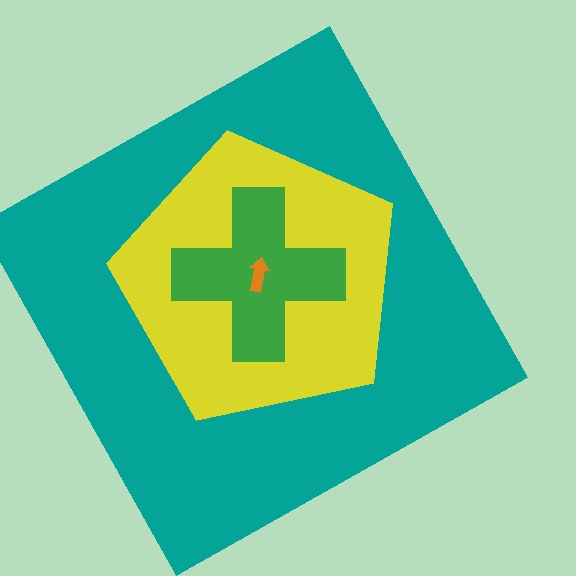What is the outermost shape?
The teal square.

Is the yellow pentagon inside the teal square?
Yes.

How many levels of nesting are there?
4.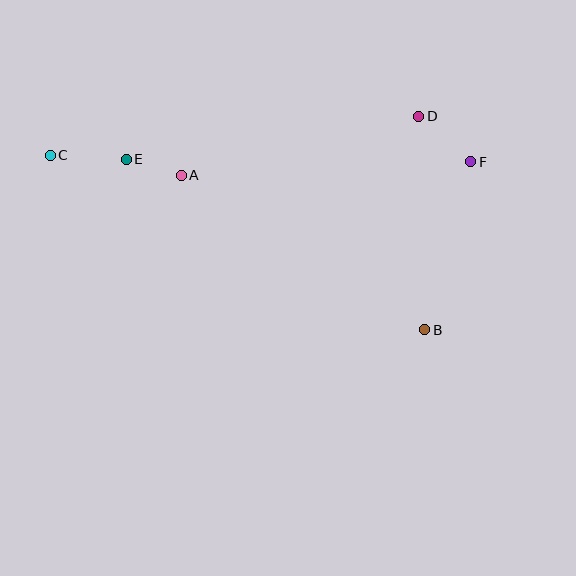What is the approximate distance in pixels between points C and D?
The distance between C and D is approximately 370 pixels.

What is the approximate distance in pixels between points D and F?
The distance between D and F is approximately 69 pixels.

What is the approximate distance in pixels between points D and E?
The distance between D and E is approximately 296 pixels.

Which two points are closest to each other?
Points A and E are closest to each other.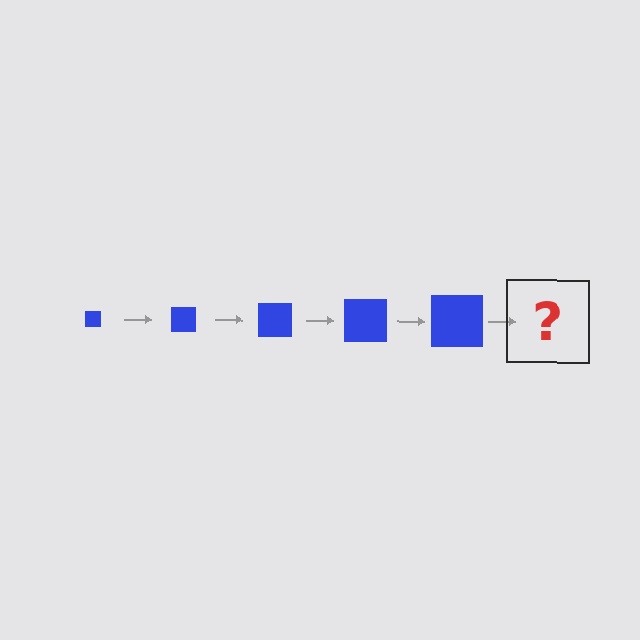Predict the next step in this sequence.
The next step is a blue square, larger than the previous one.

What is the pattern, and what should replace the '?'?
The pattern is that the square gets progressively larger each step. The '?' should be a blue square, larger than the previous one.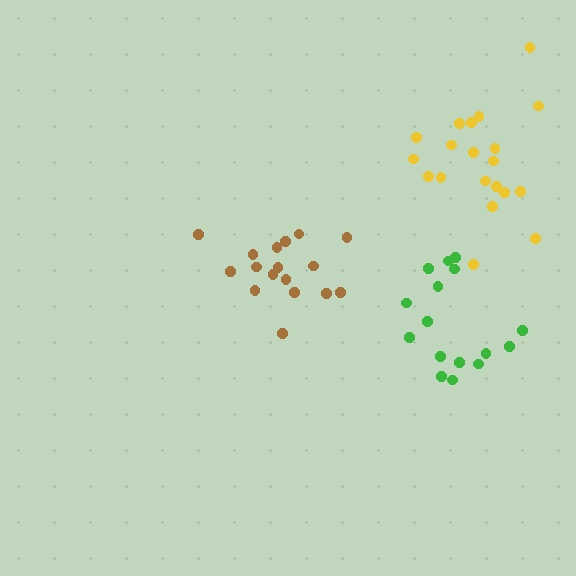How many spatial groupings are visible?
There are 3 spatial groupings.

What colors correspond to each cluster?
The clusters are colored: brown, green, yellow.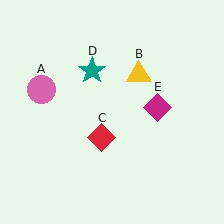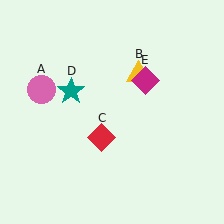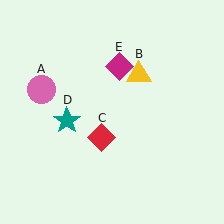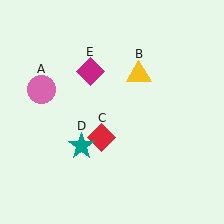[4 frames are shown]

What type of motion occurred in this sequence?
The teal star (object D), magenta diamond (object E) rotated counterclockwise around the center of the scene.